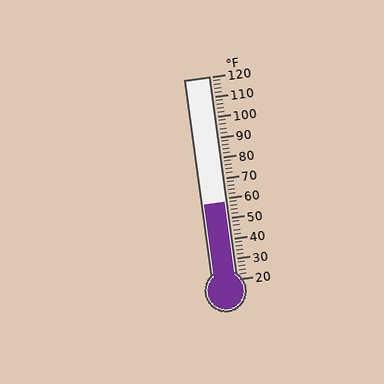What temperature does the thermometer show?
The thermometer shows approximately 58°F.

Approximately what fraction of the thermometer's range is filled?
The thermometer is filled to approximately 40% of its range.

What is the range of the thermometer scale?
The thermometer scale ranges from 20°F to 120°F.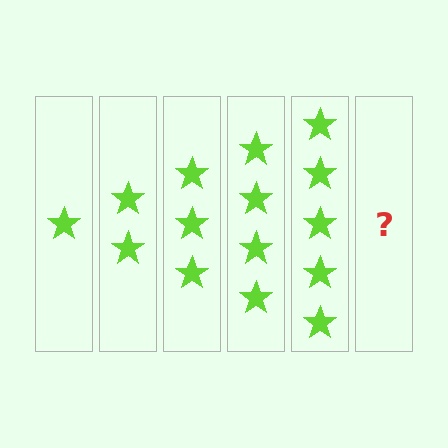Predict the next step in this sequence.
The next step is 6 stars.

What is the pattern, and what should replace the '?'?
The pattern is that each step adds one more star. The '?' should be 6 stars.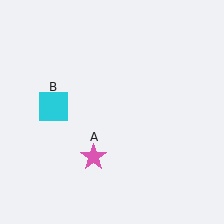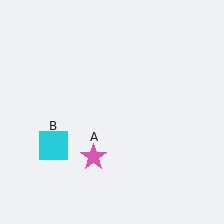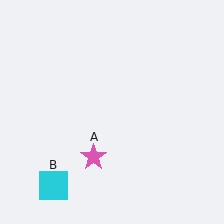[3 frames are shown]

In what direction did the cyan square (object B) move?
The cyan square (object B) moved down.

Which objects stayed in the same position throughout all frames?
Pink star (object A) remained stationary.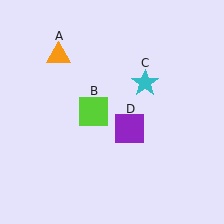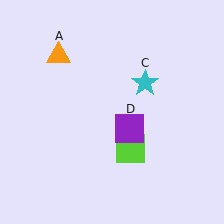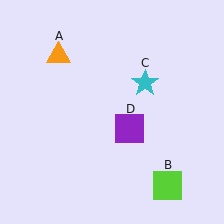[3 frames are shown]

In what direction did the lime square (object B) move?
The lime square (object B) moved down and to the right.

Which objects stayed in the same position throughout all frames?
Orange triangle (object A) and cyan star (object C) and purple square (object D) remained stationary.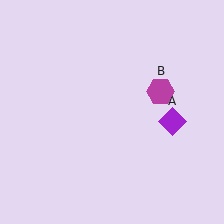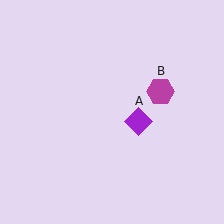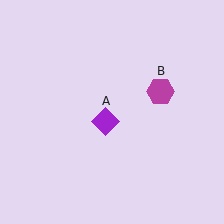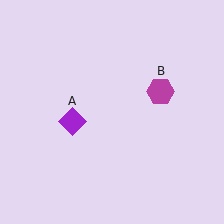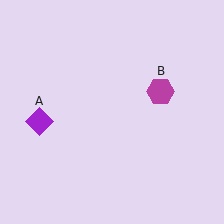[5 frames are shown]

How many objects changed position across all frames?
1 object changed position: purple diamond (object A).